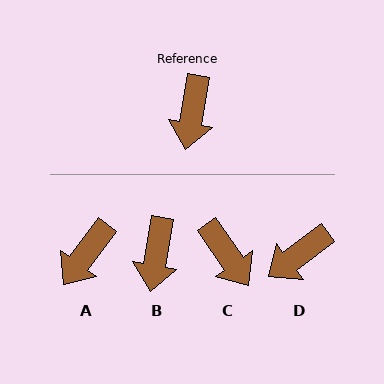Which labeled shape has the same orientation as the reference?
B.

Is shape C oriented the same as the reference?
No, it is off by about 44 degrees.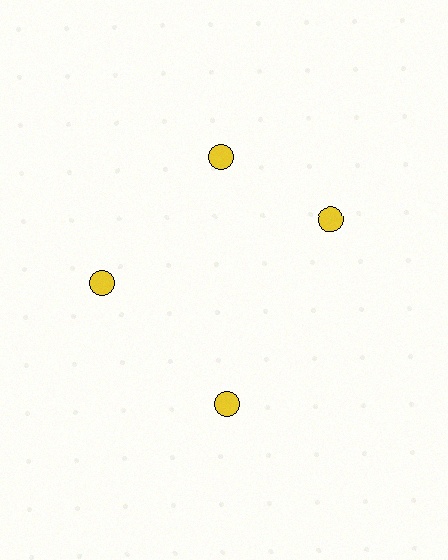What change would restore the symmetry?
The symmetry would be restored by rotating it back into even spacing with its neighbors so that all 4 circles sit at equal angles and equal distance from the center.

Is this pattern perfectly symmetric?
No. The 4 yellow circles are arranged in a ring, but one element near the 3 o'clock position is rotated out of alignment along the ring, breaking the 4-fold rotational symmetry.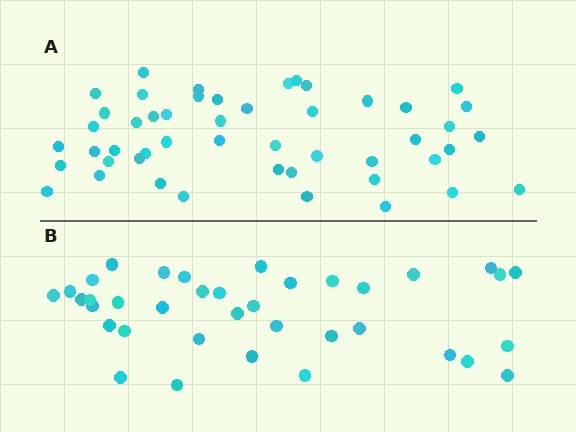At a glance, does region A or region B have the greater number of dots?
Region A (the top region) has more dots.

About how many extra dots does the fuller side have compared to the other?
Region A has roughly 12 or so more dots than region B.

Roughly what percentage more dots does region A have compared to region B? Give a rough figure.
About 30% more.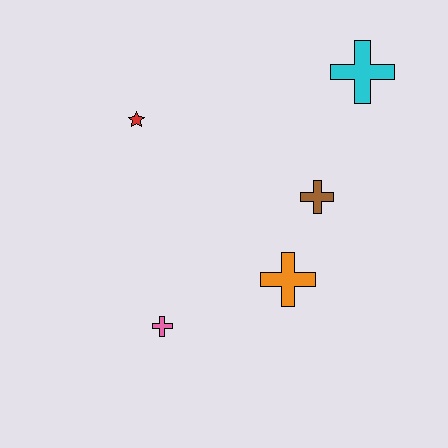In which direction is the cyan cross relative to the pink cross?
The cyan cross is above the pink cross.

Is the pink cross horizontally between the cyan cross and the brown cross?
No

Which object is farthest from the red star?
The cyan cross is farthest from the red star.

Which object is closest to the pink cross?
The orange cross is closest to the pink cross.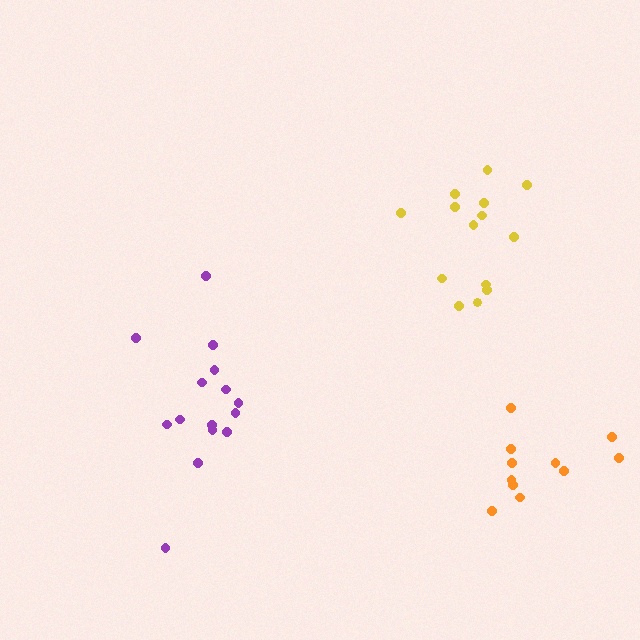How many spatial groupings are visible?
There are 3 spatial groupings.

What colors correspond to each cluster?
The clusters are colored: yellow, purple, orange.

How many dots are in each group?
Group 1: 14 dots, Group 2: 15 dots, Group 3: 11 dots (40 total).